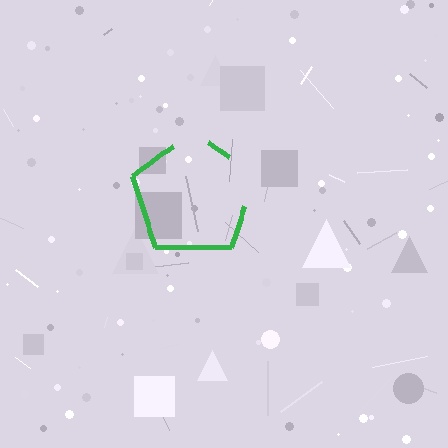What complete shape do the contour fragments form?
The contour fragments form a pentagon.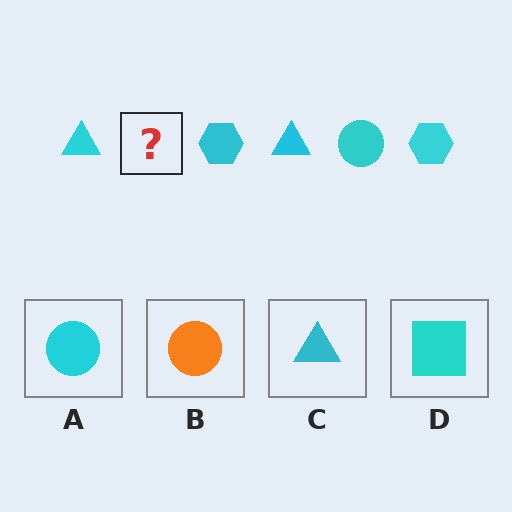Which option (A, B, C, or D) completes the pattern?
A.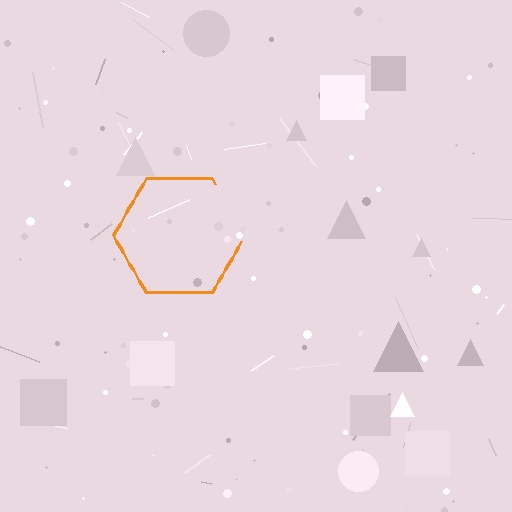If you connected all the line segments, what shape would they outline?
They would outline a hexagon.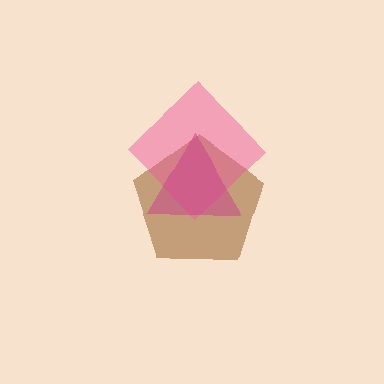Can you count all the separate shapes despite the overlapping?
Yes, there are 3 separate shapes.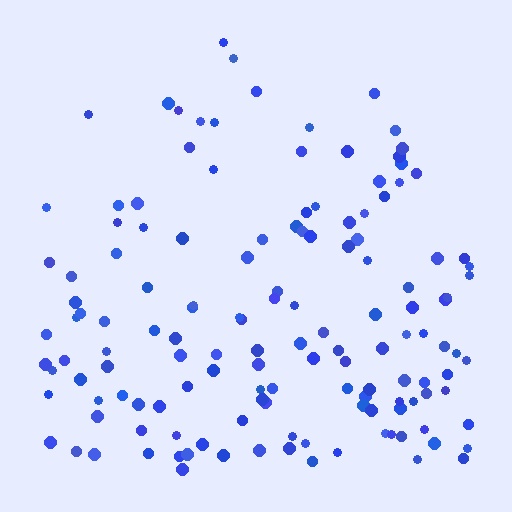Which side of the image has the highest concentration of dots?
The bottom.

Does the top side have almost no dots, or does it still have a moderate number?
Still a moderate number, just noticeably fewer than the bottom.